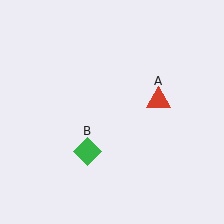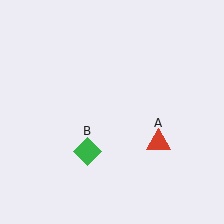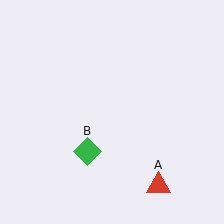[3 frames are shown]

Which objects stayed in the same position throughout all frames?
Green diamond (object B) remained stationary.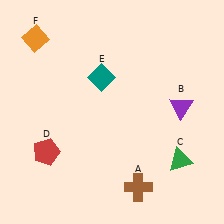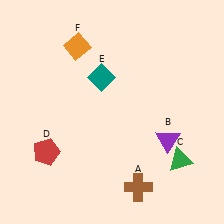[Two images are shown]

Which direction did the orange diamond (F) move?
The orange diamond (F) moved right.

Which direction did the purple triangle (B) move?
The purple triangle (B) moved down.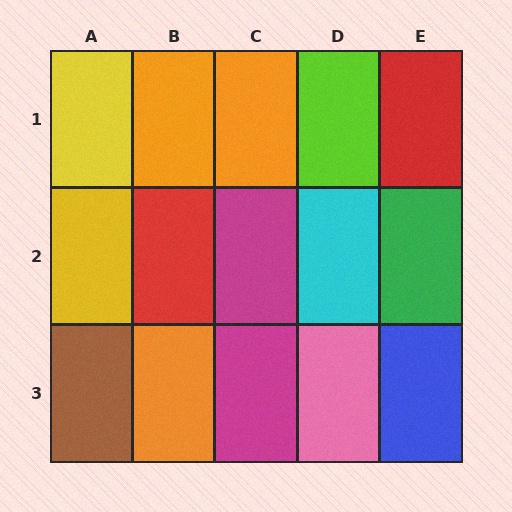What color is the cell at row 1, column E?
Red.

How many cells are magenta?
2 cells are magenta.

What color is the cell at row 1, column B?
Orange.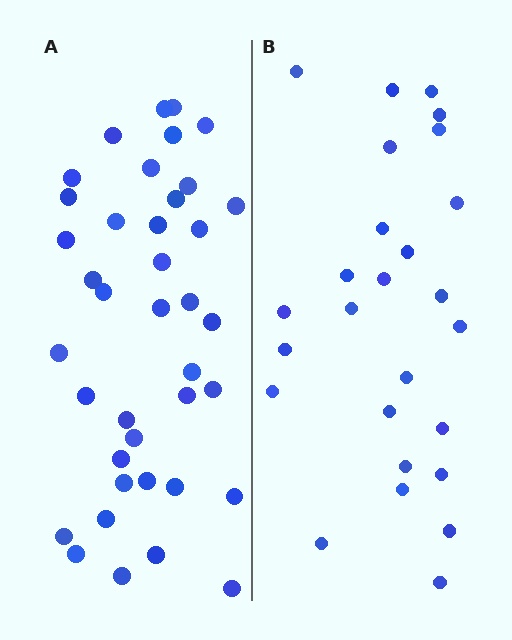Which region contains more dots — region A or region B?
Region A (the left region) has more dots.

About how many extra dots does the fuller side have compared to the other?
Region A has approximately 15 more dots than region B.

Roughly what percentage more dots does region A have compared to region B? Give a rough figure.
About 50% more.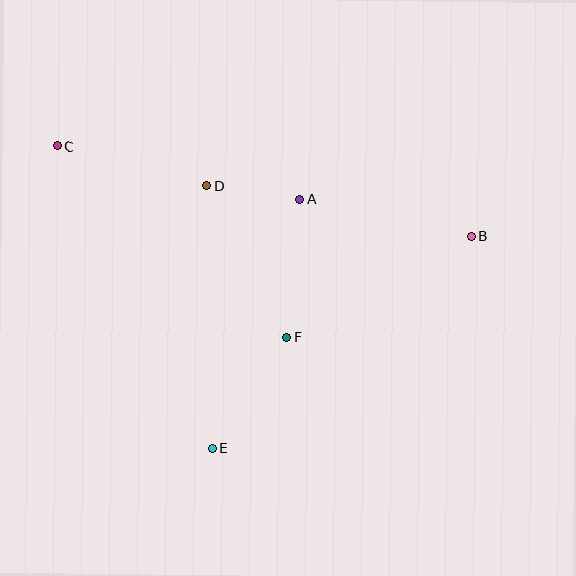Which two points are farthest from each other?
Points B and C are farthest from each other.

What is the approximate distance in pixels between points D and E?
The distance between D and E is approximately 263 pixels.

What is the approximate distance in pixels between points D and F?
The distance between D and F is approximately 172 pixels.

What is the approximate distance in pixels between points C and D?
The distance between C and D is approximately 155 pixels.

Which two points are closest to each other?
Points A and D are closest to each other.